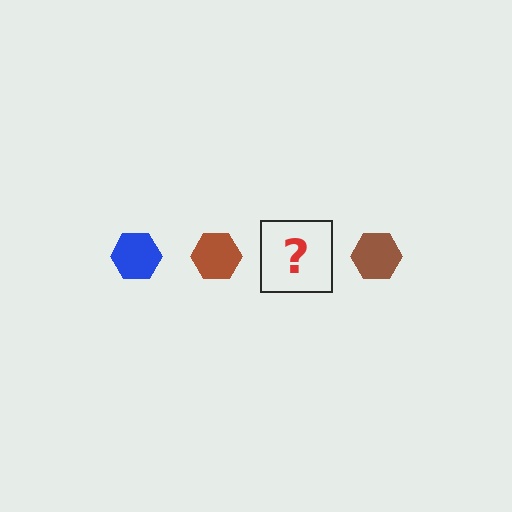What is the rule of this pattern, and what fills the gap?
The rule is that the pattern cycles through blue, brown hexagons. The gap should be filled with a blue hexagon.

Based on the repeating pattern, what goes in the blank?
The blank should be a blue hexagon.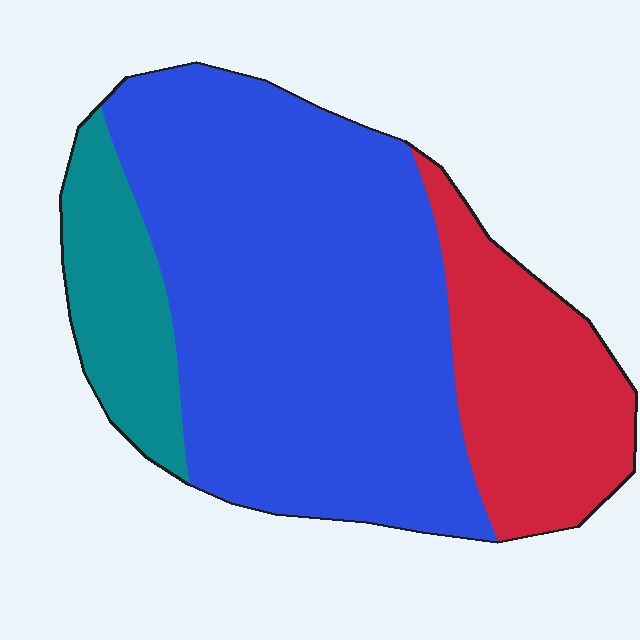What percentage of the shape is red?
Red takes up about one fifth (1/5) of the shape.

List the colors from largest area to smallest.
From largest to smallest: blue, red, teal.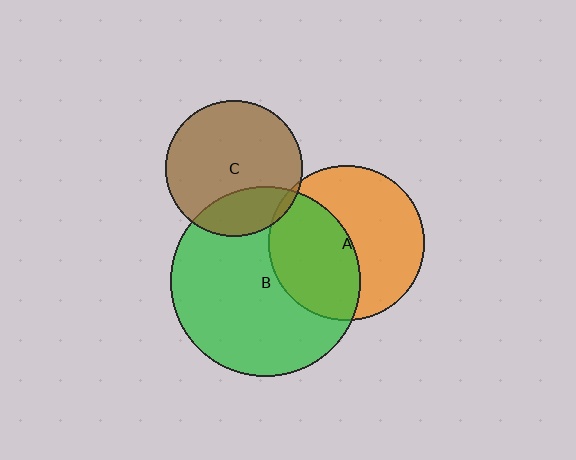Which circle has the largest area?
Circle B (green).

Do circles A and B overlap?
Yes.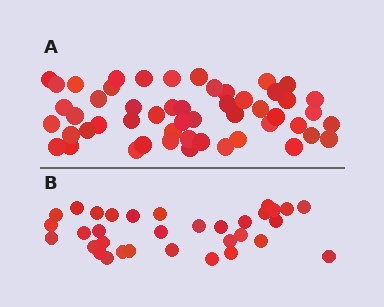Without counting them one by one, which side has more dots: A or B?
Region A (the top region) has more dots.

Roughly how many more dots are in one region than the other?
Region A has approximately 20 more dots than region B.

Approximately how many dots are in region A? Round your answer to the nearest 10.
About 50 dots. (The exact count is 52, which rounds to 50.)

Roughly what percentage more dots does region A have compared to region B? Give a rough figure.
About 60% more.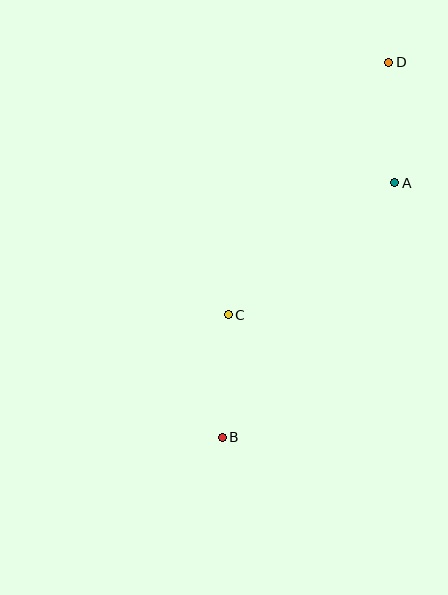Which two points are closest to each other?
Points A and D are closest to each other.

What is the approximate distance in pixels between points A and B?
The distance between A and B is approximately 308 pixels.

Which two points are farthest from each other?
Points B and D are farthest from each other.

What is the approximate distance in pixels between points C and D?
The distance between C and D is approximately 299 pixels.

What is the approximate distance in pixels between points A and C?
The distance between A and C is approximately 213 pixels.